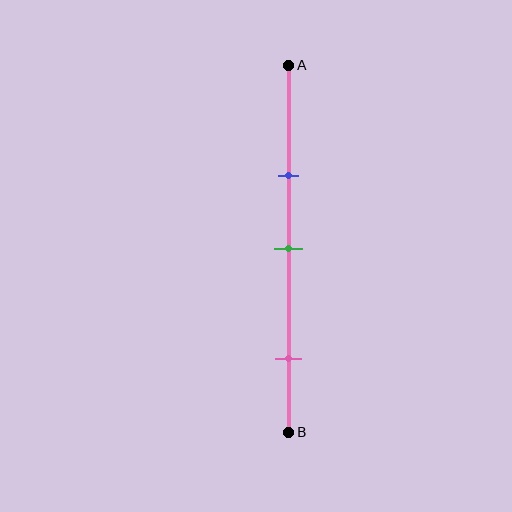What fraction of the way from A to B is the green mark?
The green mark is approximately 50% (0.5) of the way from A to B.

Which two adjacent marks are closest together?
The blue and green marks are the closest adjacent pair.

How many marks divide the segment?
There are 3 marks dividing the segment.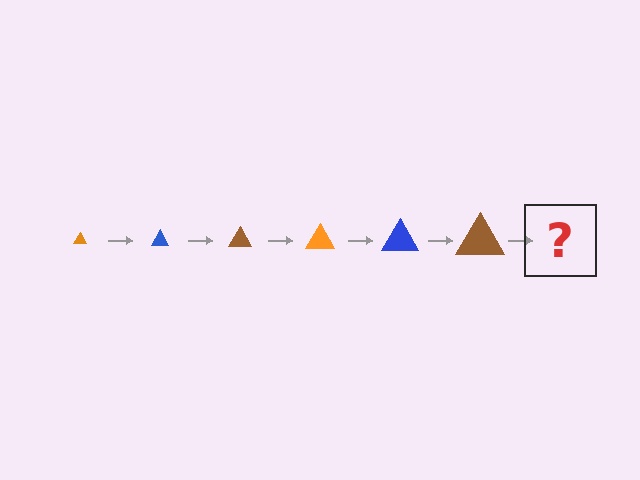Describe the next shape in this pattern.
It should be an orange triangle, larger than the previous one.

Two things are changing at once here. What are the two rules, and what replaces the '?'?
The two rules are that the triangle grows larger each step and the color cycles through orange, blue, and brown. The '?' should be an orange triangle, larger than the previous one.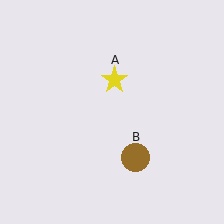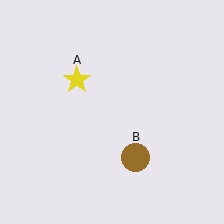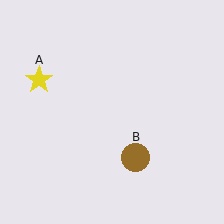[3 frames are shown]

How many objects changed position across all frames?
1 object changed position: yellow star (object A).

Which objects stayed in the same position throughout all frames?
Brown circle (object B) remained stationary.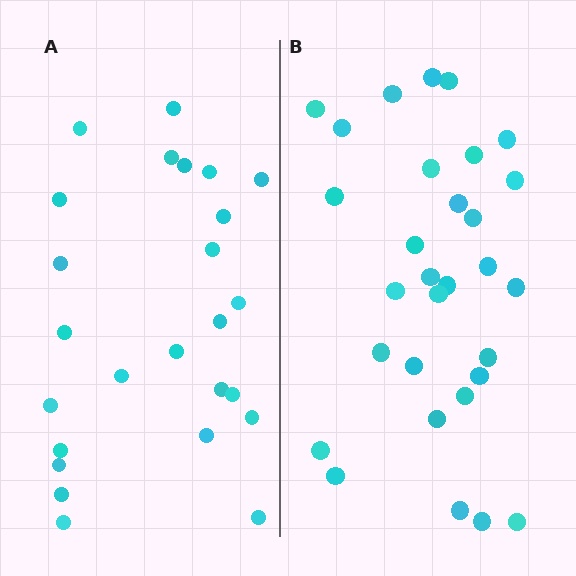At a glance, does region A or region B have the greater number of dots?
Region B (the right region) has more dots.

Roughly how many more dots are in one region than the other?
Region B has about 5 more dots than region A.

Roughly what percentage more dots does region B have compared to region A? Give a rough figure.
About 20% more.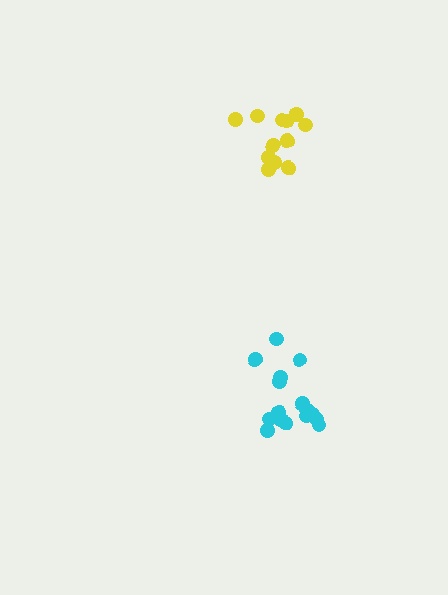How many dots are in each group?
Group 1: 16 dots, Group 2: 13 dots (29 total).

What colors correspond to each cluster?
The clusters are colored: cyan, yellow.